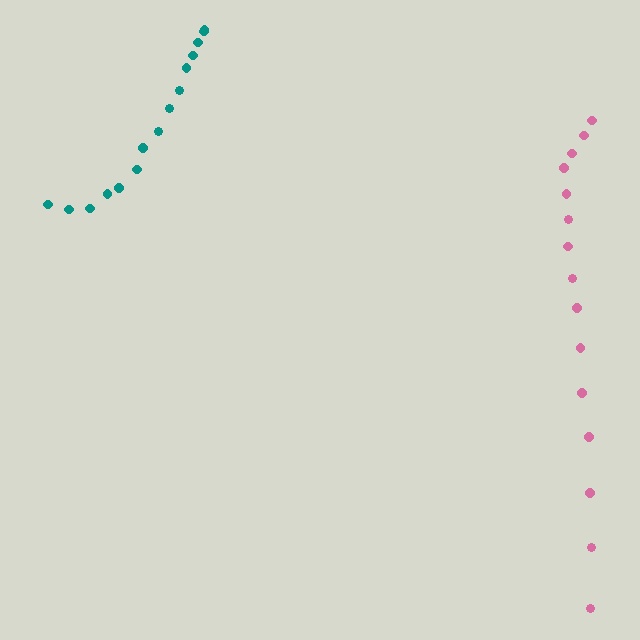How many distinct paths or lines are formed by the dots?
There are 2 distinct paths.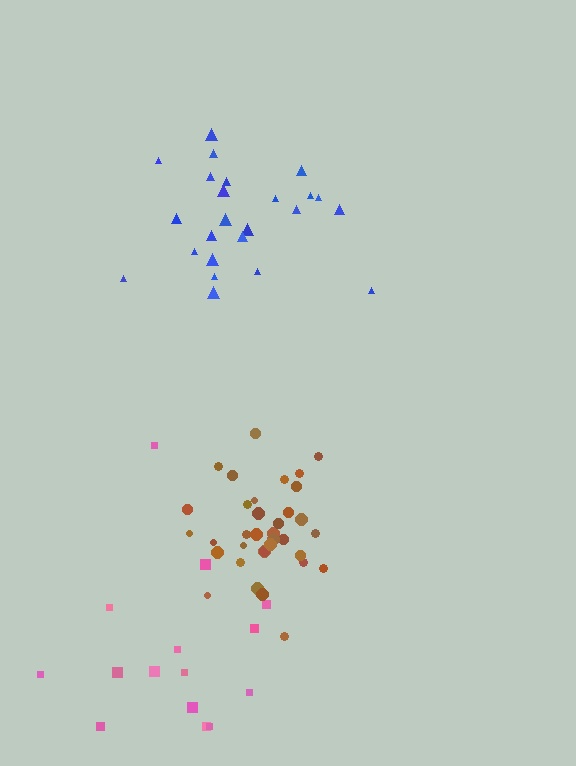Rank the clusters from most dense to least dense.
brown, blue, pink.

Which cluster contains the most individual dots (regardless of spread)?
Brown (35).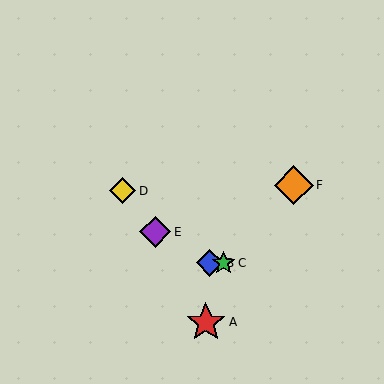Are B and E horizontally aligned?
No, B is at y≈263 and E is at y≈232.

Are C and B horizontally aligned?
Yes, both are at y≈263.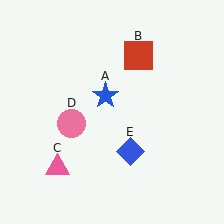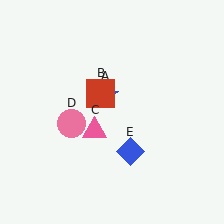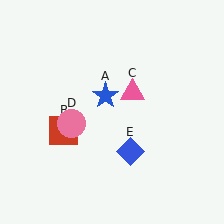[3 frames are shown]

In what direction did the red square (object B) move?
The red square (object B) moved down and to the left.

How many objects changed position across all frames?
2 objects changed position: red square (object B), pink triangle (object C).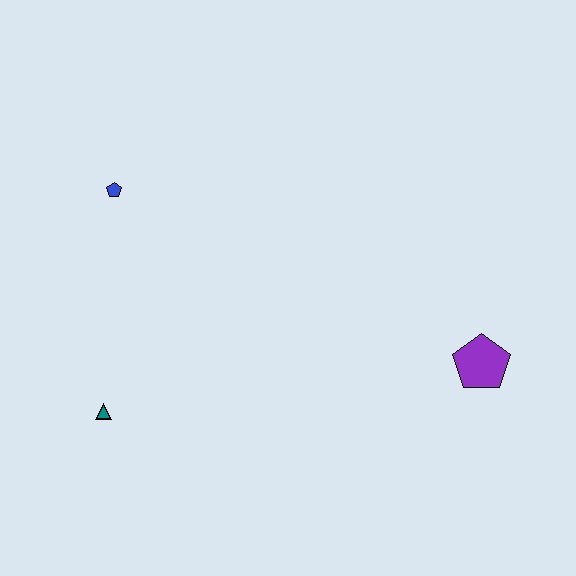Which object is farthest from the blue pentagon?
The purple pentagon is farthest from the blue pentagon.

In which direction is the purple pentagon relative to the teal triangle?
The purple pentagon is to the right of the teal triangle.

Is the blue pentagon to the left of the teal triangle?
No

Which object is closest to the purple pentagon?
The teal triangle is closest to the purple pentagon.